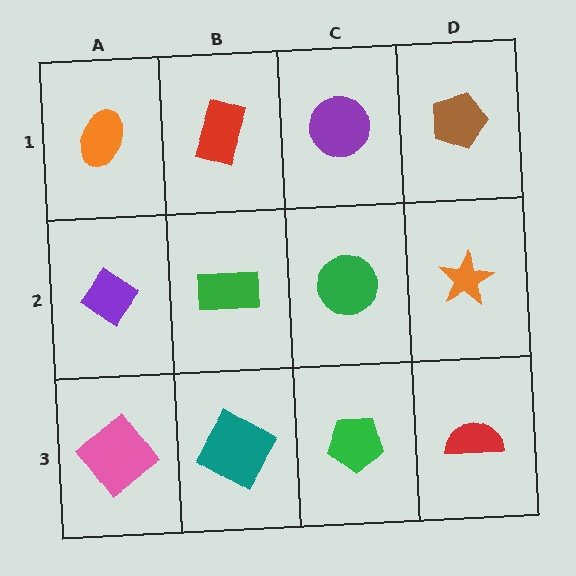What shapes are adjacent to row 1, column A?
A purple diamond (row 2, column A), a red rectangle (row 1, column B).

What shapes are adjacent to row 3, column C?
A green circle (row 2, column C), a teal diamond (row 3, column B), a red semicircle (row 3, column D).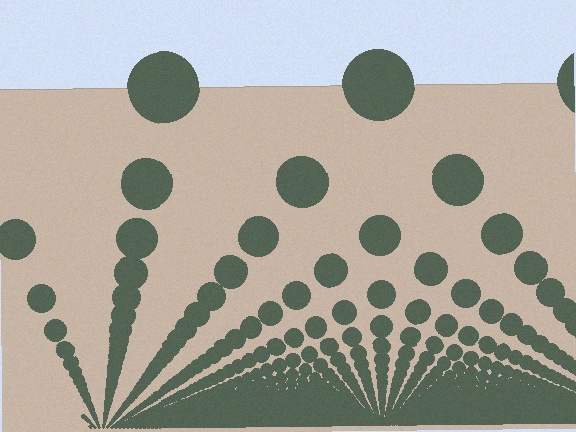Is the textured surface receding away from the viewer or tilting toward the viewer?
The surface appears to tilt toward the viewer. Texture elements get larger and sparser toward the top.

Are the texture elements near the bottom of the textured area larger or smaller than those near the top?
Smaller. The gradient is inverted — elements near the bottom are smaller and denser.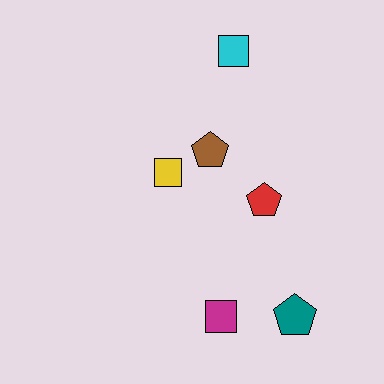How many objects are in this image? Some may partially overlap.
There are 6 objects.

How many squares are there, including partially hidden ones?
There are 3 squares.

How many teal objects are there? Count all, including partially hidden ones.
There is 1 teal object.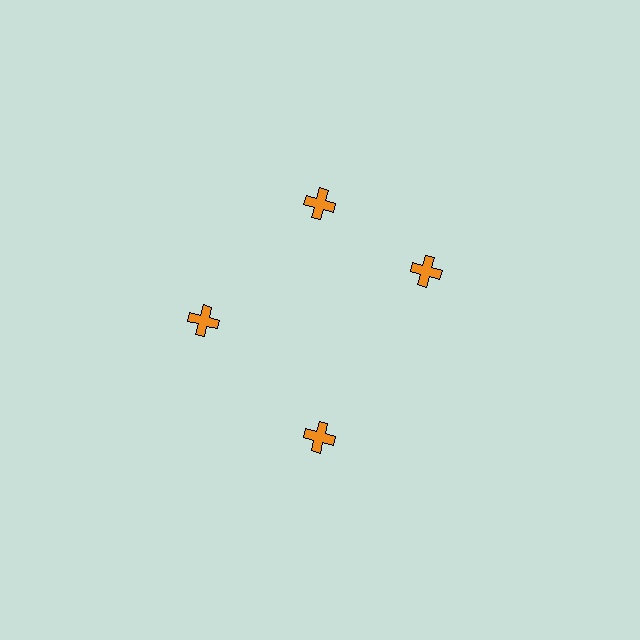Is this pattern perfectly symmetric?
No. The 4 orange crosses are arranged in a ring, but one element near the 3 o'clock position is rotated out of alignment along the ring, breaking the 4-fold rotational symmetry.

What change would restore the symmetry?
The symmetry would be restored by rotating it back into even spacing with its neighbors so that all 4 crosses sit at equal angles and equal distance from the center.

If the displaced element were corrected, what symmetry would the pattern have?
It would have 4-fold rotational symmetry — the pattern would map onto itself every 90 degrees.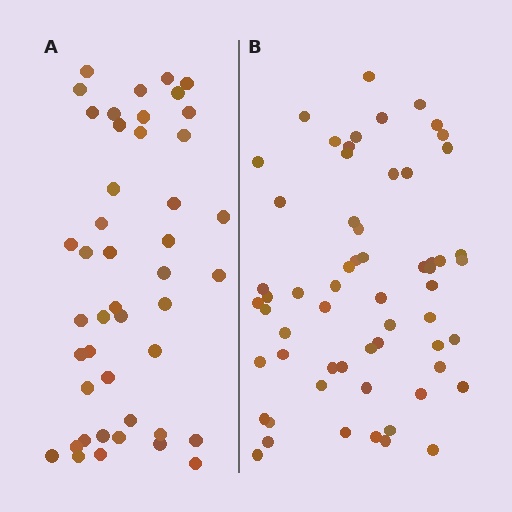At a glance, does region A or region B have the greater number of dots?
Region B (the right region) has more dots.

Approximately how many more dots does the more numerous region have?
Region B has approximately 15 more dots than region A.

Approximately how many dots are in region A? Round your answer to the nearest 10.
About 40 dots. (The exact count is 45, which rounds to 40.)